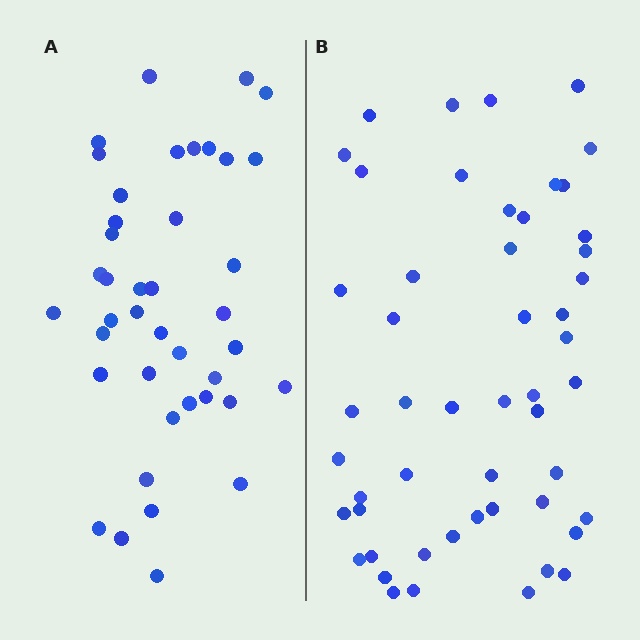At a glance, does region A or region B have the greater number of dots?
Region B (the right region) has more dots.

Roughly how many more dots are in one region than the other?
Region B has roughly 10 or so more dots than region A.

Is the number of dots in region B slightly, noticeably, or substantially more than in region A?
Region B has only slightly more — the two regions are fairly close. The ratio is roughly 1.2 to 1.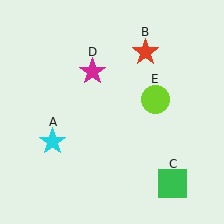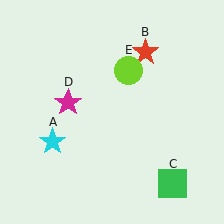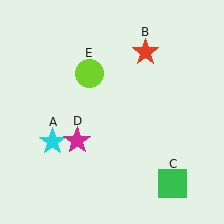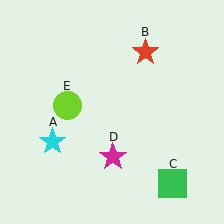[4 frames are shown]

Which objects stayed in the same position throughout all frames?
Cyan star (object A) and red star (object B) and green square (object C) remained stationary.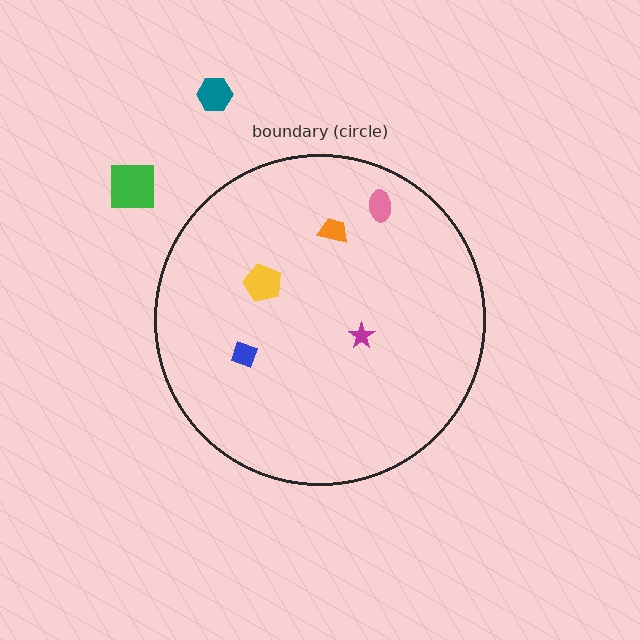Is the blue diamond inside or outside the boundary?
Inside.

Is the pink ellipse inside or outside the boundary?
Inside.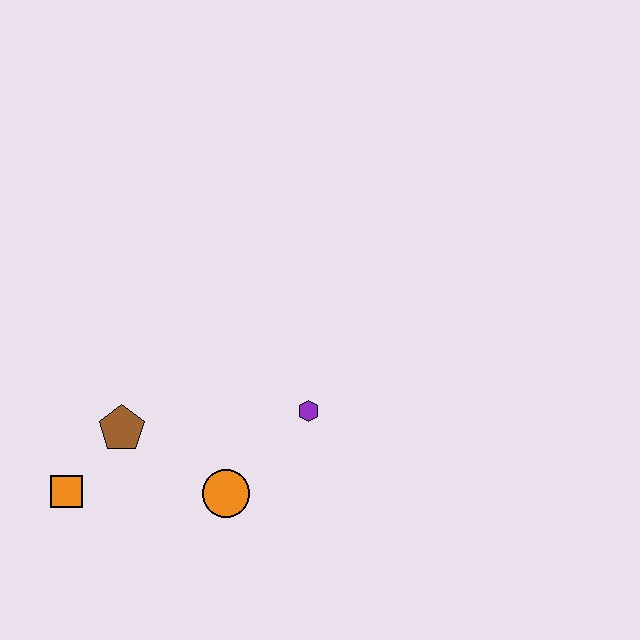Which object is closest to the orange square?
The brown pentagon is closest to the orange square.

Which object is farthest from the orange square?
The purple hexagon is farthest from the orange square.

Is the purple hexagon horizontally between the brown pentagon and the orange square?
No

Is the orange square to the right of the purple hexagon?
No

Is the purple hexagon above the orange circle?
Yes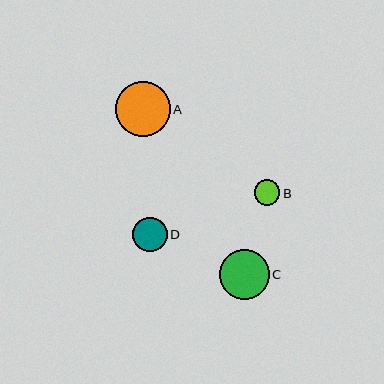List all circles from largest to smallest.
From largest to smallest: A, C, D, B.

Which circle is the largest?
Circle A is the largest with a size of approximately 55 pixels.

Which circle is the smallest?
Circle B is the smallest with a size of approximately 26 pixels.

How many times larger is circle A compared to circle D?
Circle A is approximately 1.6 times the size of circle D.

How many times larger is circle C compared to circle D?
Circle C is approximately 1.4 times the size of circle D.